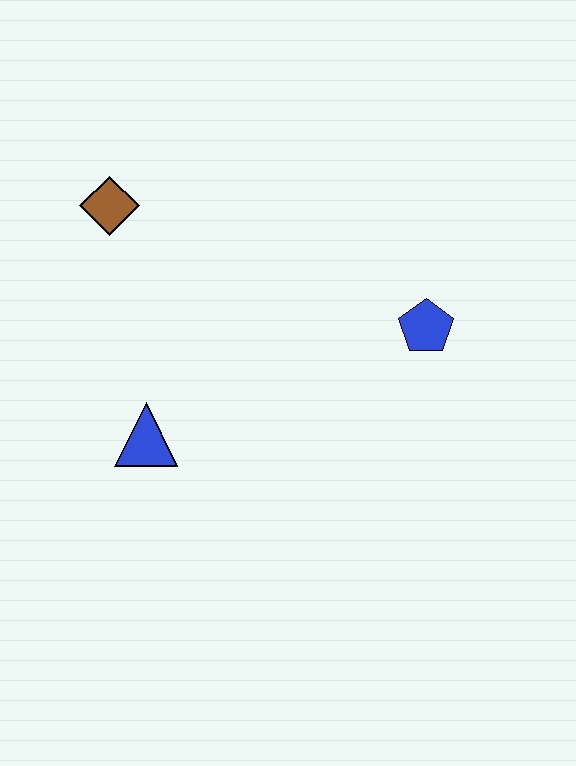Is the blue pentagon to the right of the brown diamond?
Yes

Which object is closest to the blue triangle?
The brown diamond is closest to the blue triangle.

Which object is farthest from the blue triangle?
The blue pentagon is farthest from the blue triangle.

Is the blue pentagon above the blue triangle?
Yes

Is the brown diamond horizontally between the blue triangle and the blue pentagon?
No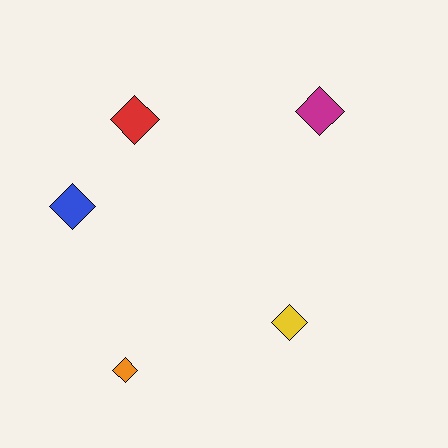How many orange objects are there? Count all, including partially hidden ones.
There is 1 orange object.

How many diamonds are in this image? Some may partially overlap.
There are 5 diamonds.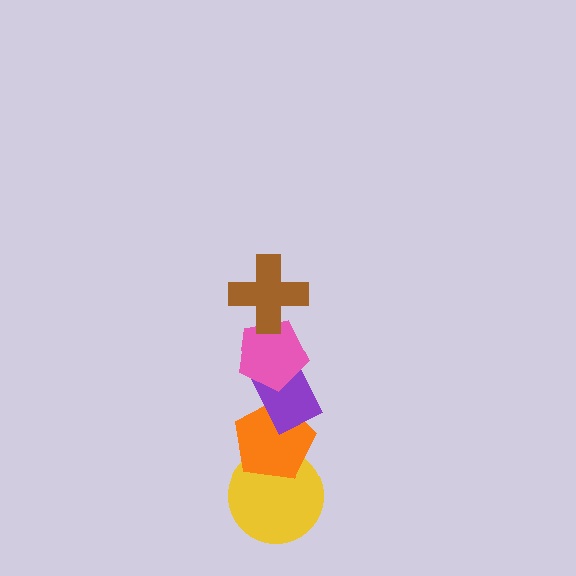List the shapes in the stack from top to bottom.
From top to bottom: the brown cross, the pink pentagon, the purple rectangle, the orange pentagon, the yellow circle.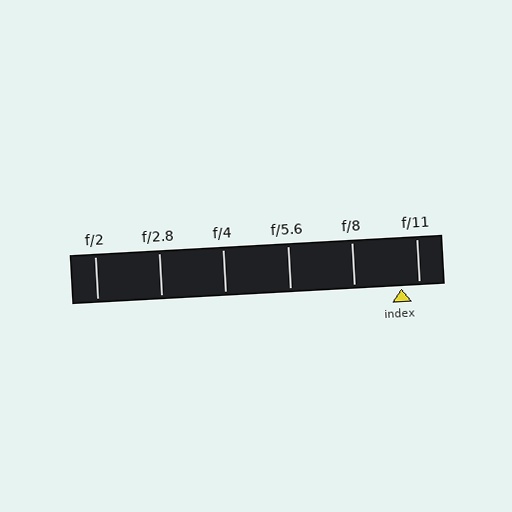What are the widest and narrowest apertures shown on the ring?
The widest aperture shown is f/2 and the narrowest is f/11.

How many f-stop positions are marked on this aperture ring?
There are 6 f-stop positions marked.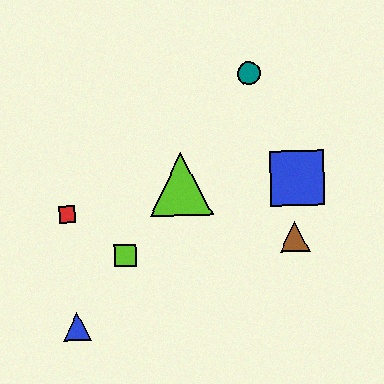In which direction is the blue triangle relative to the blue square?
The blue triangle is to the left of the blue square.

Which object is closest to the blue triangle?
The lime square is closest to the blue triangle.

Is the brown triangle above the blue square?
No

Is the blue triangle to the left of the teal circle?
Yes